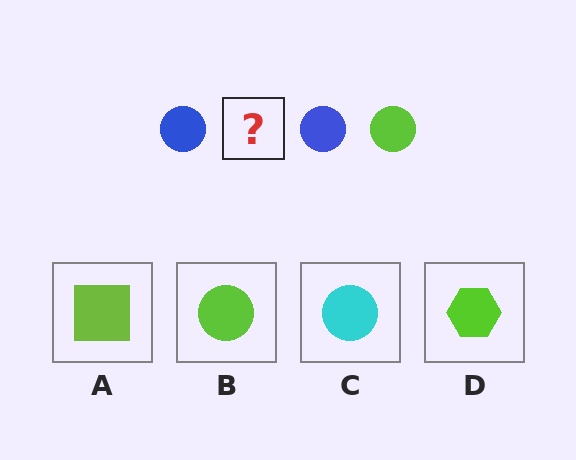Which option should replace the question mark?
Option B.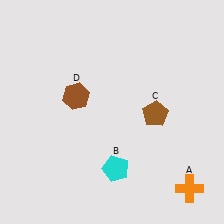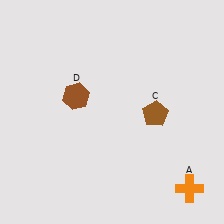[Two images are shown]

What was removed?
The cyan pentagon (B) was removed in Image 2.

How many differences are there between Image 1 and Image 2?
There is 1 difference between the two images.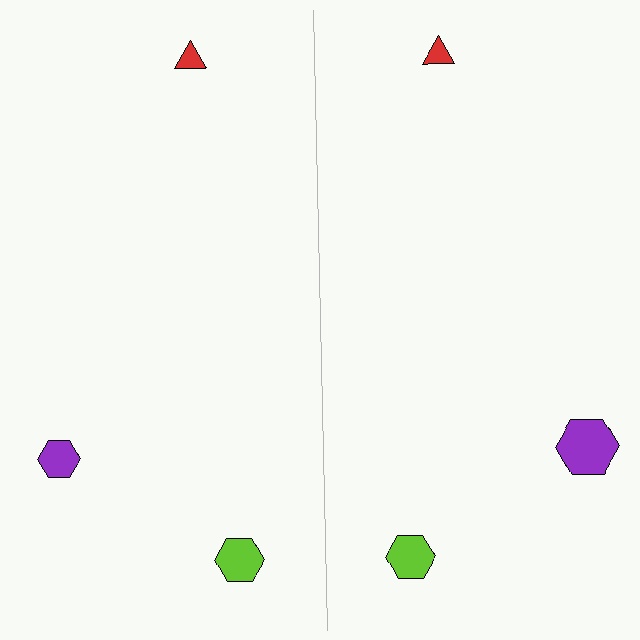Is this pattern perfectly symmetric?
No, the pattern is not perfectly symmetric. The purple hexagon on the right side has a different size than its mirror counterpart.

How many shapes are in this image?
There are 6 shapes in this image.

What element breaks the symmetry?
The purple hexagon on the right side has a different size than its mirror counterpart.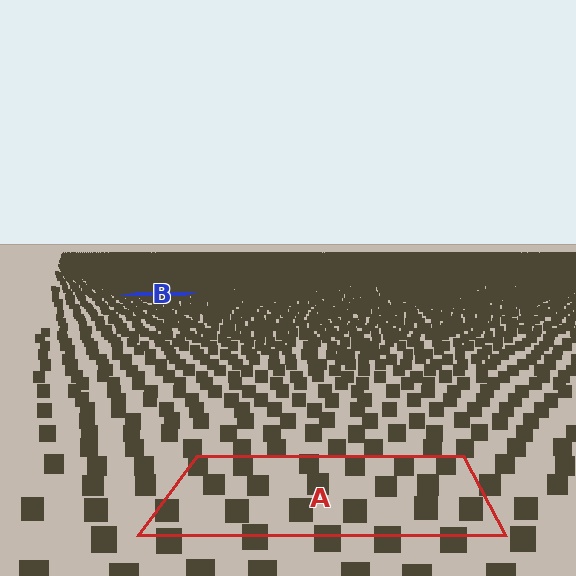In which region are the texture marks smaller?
The texture marks are smaller in region B, because it is farther away.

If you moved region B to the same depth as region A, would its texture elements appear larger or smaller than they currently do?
They would appear larger. At a closer depth, the same texture elements are projected at a bigger on-screen size.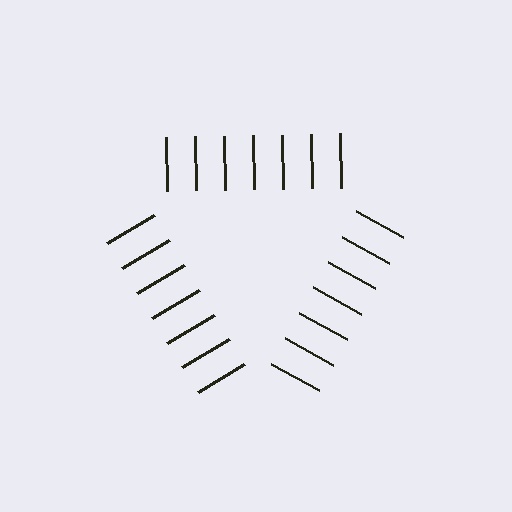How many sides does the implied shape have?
3 sides — the line-ends trace a triangle.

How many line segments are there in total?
21 — 7 along each of the 3 edges.